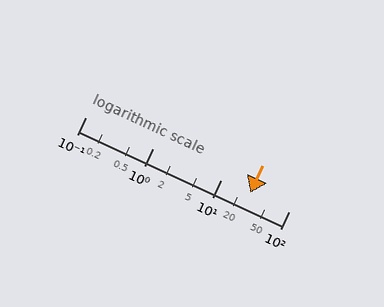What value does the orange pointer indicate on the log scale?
The pointer indicates approximately 27.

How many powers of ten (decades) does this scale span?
The scale spans 3 decades, from 0.1 to 100.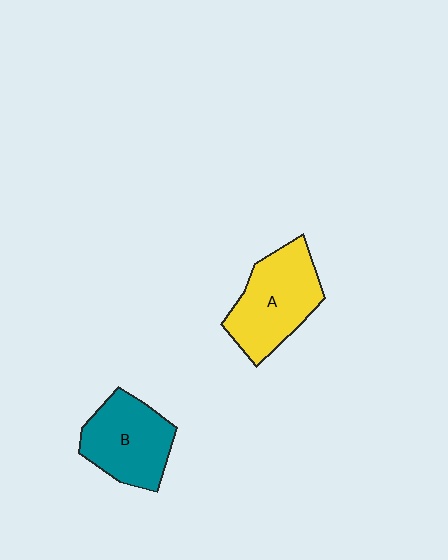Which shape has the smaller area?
Shape B (teal).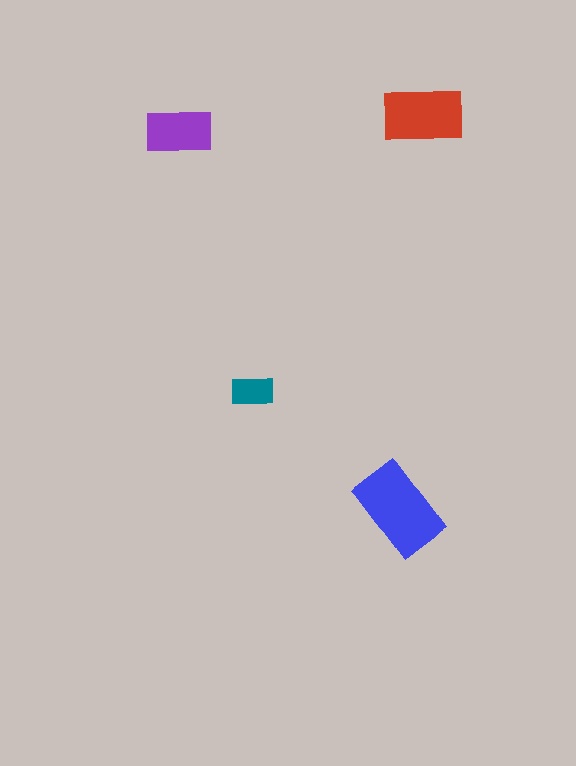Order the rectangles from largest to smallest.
the blue one, the red one, the purple one, the teal one.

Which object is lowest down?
The blue rectangle is bottommost.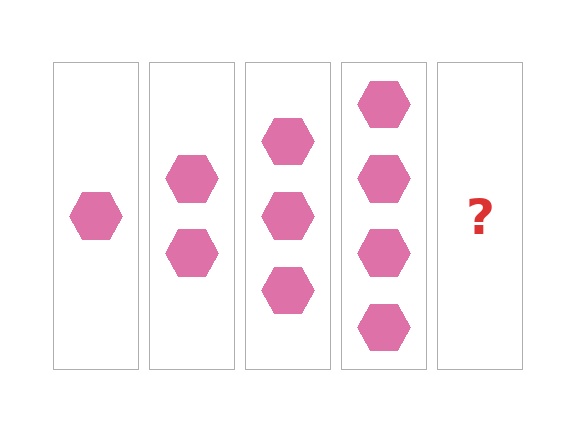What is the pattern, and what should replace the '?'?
The pattern is that each step adds one more hexagon. The '?' should be 5 hexagons.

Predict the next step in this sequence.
The next step is 5 hexagons.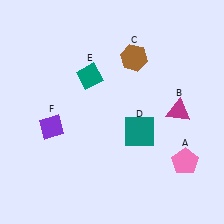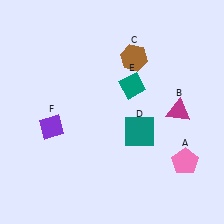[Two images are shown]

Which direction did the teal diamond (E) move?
The teal diamond (E) moved right.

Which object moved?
The teal diamond (E) moved right.